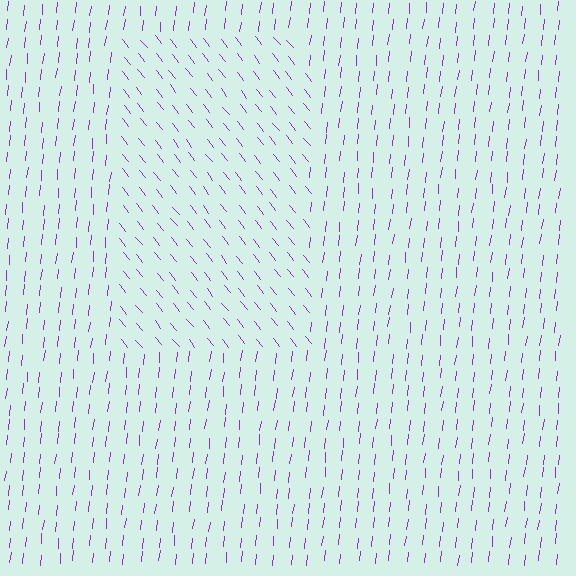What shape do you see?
I see a rectangle.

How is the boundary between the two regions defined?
The boundary is defined purely by a change in line orientation (approximately 45 degrees difference). All lines are the same color and thickness.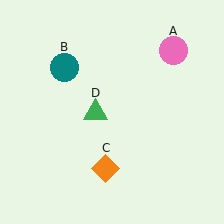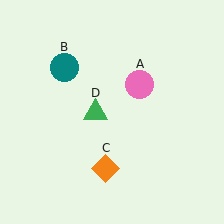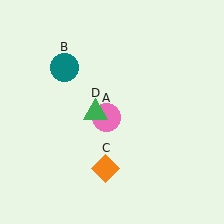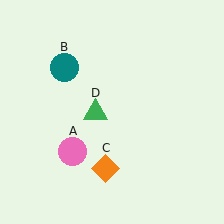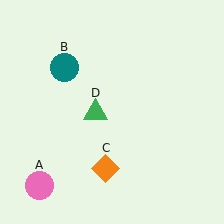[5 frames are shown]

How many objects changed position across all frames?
1 object changed position: pink circle (object A).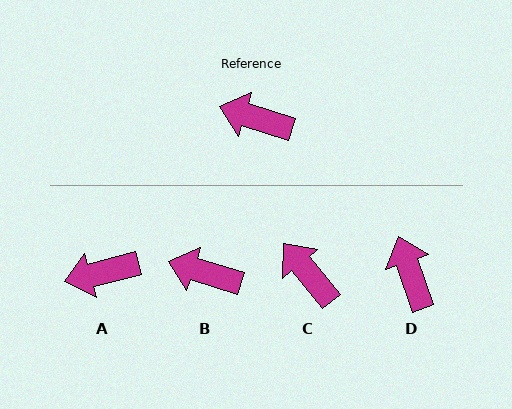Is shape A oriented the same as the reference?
No, it is off by about 32 degrees.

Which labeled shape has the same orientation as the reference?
B.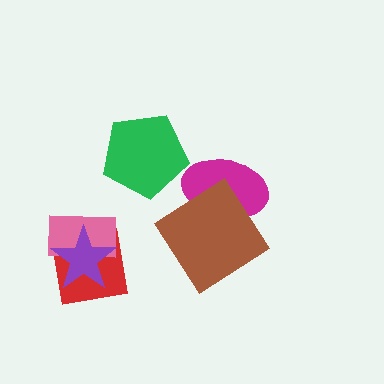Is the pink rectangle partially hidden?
Yes, it is partially covered by another shape.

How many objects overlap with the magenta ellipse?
1 object overlaps with the magenta ellipse.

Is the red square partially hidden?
Yes, it is partially covered by another shape.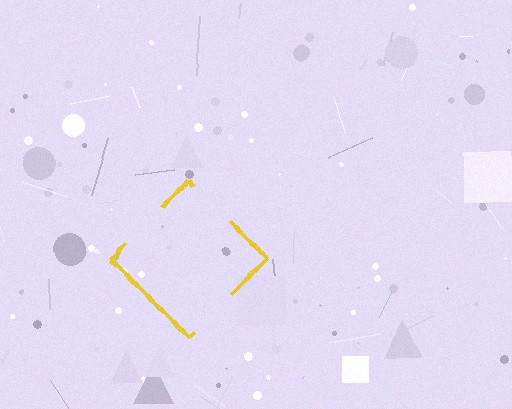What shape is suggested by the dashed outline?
The dashed outline suggests a diamond.